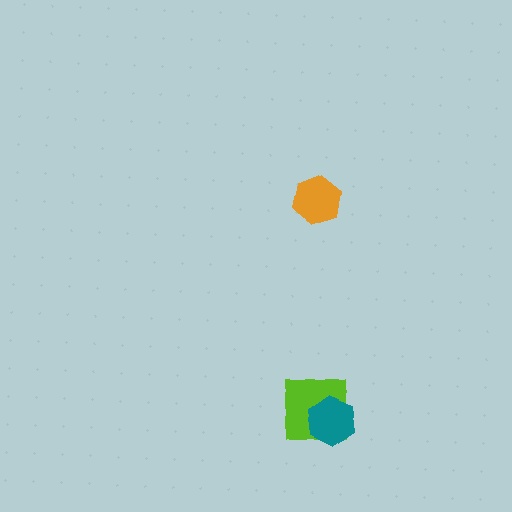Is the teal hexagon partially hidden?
No, no other shape covers it.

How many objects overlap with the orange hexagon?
0 objects overlap with the orange hexagon.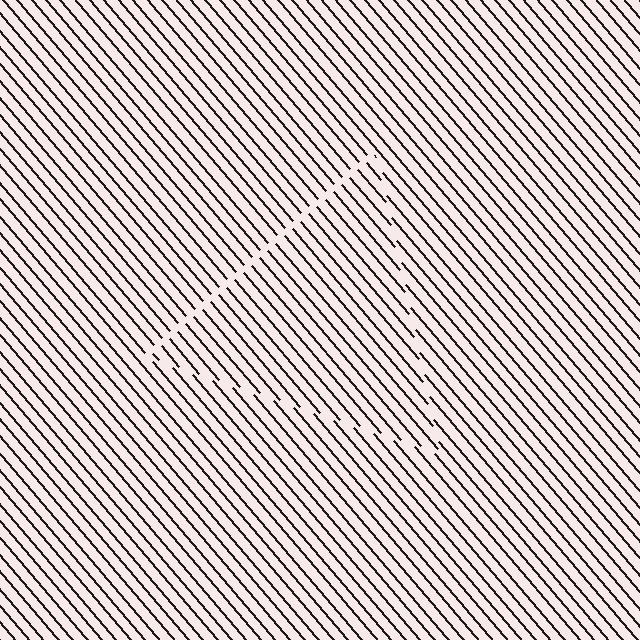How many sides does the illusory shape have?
3 sides — the line-ends trace a triangle.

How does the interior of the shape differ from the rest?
The interior of the shape contains the same grating, shifted by half a period — the contour is defined by the phase discontinuity where line-ends from the inner and outer gratings abut.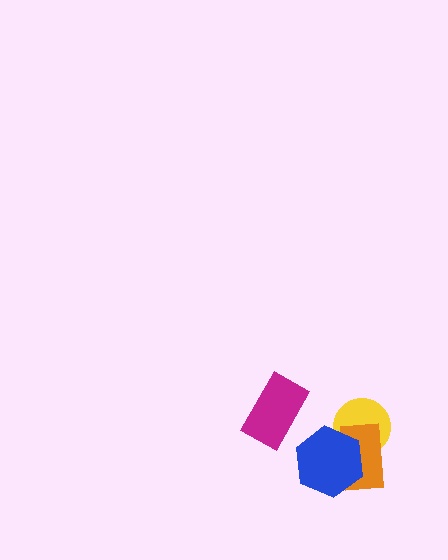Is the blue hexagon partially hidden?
No, no other shape covers it.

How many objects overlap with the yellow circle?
2 objects overlap with the yellow circle.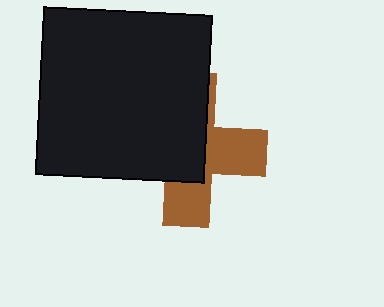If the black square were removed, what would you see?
You would see the complete brown cross.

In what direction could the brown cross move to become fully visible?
The brown cross could move right. That would shift it out from behind the black square entirely.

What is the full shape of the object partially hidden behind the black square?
The partially hidden object is a brown cross.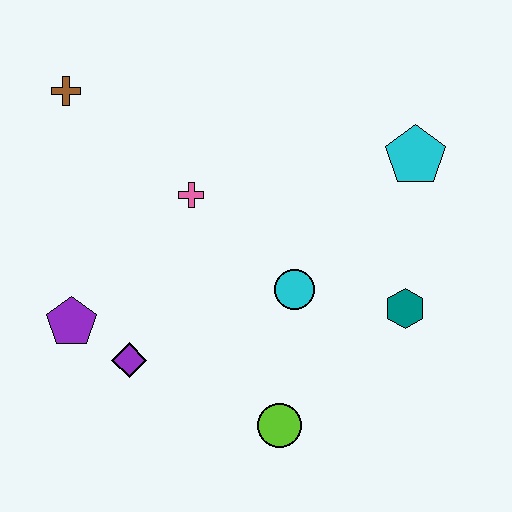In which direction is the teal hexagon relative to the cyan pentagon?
The teal hexagon is below the cyan pentagon.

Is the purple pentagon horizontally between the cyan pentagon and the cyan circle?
No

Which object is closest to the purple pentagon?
The purple diamond is closest to the purple pentagon.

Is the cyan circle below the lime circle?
No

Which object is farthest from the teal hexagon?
The brown cross is farthest from the teal hexagon.